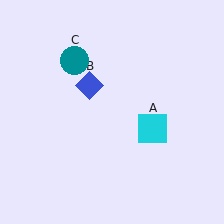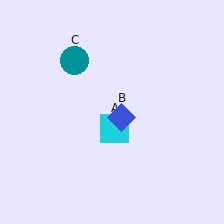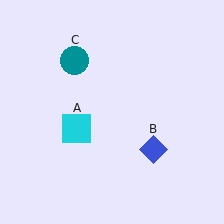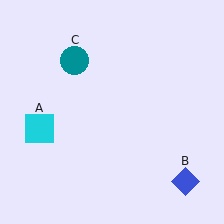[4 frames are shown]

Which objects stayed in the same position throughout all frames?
Teal circle (object C) remained stationary.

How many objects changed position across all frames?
2 objects changed position: cyan square (object A), blue diamond (object B).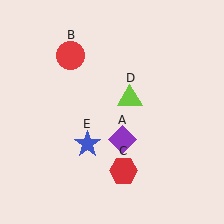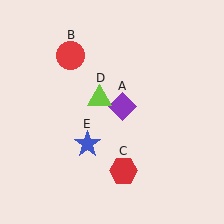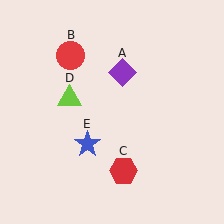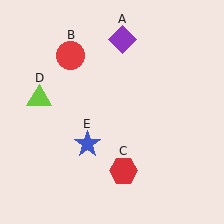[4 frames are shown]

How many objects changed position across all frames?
2 objects changed position: purple diamond (object A), lime triangle (object D).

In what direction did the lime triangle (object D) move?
The lime triangle (object D) moved left.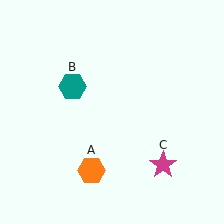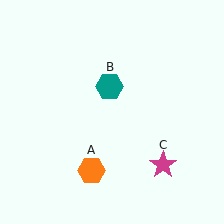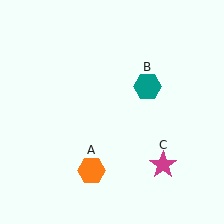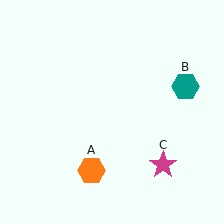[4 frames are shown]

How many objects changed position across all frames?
1 object changed position: teal hexagon (object B).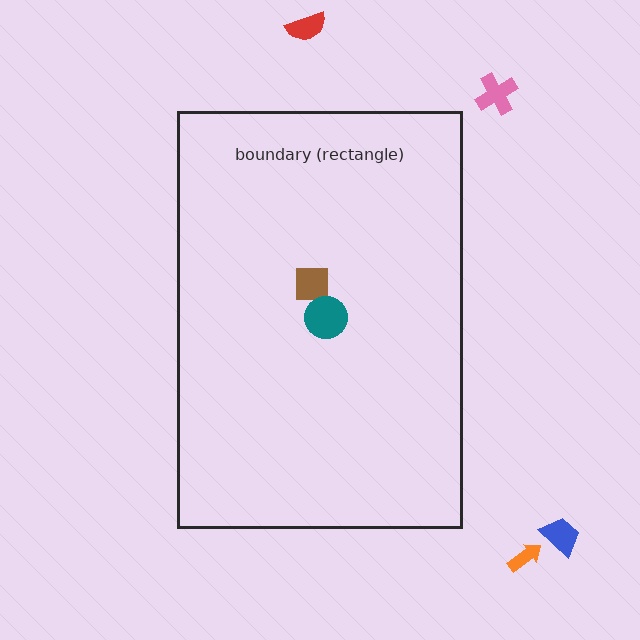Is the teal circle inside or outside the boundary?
Inside.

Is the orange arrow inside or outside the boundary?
Outside.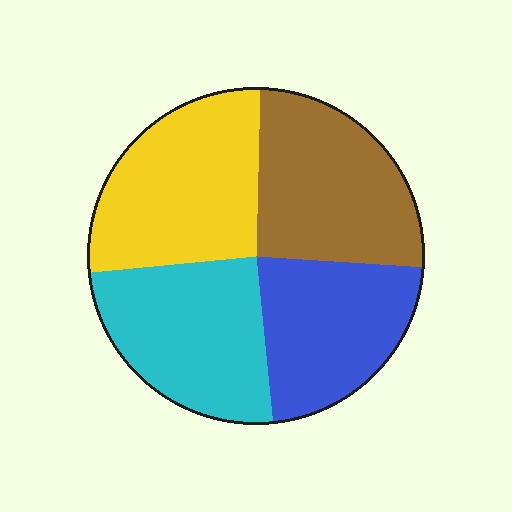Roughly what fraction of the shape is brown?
Brown covers about 25% of the shape.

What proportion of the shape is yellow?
Yellow takes up about one quarter (1/4) of the shape.